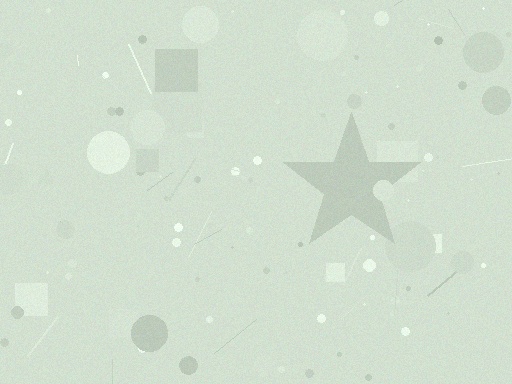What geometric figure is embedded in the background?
A star is embedded in the background.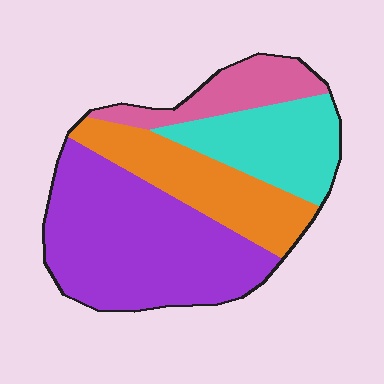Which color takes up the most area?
Purple, at roughly 45%.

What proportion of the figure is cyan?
Cyan takes up about one fifth (1/5) of the figure.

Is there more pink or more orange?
Orange.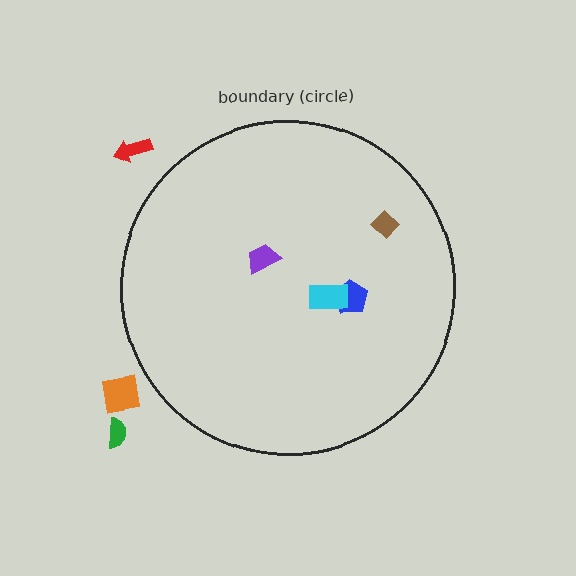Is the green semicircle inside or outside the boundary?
Outside.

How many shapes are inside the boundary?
4 inside, 3 outside.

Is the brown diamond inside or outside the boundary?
Inside.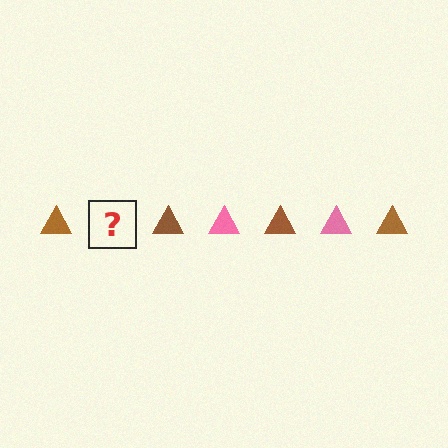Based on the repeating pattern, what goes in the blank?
The blank should be a pink triangle.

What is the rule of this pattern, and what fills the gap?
The rule is that the pattern cycles through brown, pink triangles. The gap should be filled with a pink triangle.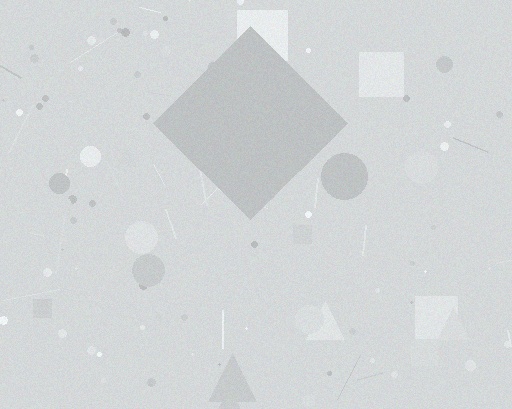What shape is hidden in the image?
A diamond is hidden in the image.